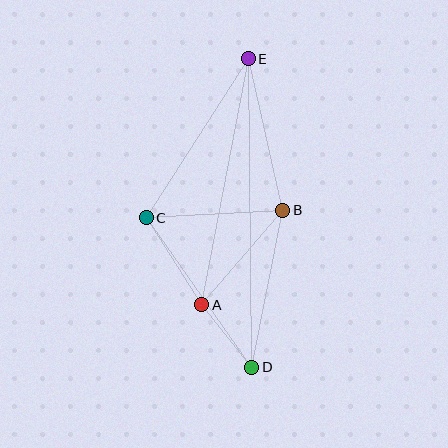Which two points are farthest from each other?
Points D and E are farthest from each other.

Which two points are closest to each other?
Points A and D are closest to each other.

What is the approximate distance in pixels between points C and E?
The distance between C and E is approximately 189 pixels.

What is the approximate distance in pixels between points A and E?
The distance between A and E is approximately 251 pixels.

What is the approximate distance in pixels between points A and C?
The distance between A and C is approximately 103 pixels.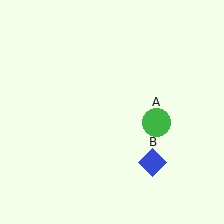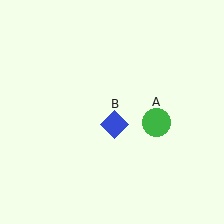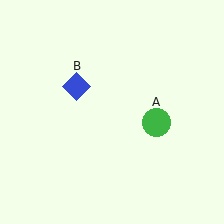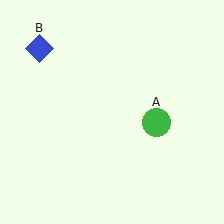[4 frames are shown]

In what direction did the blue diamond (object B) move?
The blue diamond (object B) moved up and to the left.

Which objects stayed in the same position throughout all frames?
Green circle (object A) remained stationary.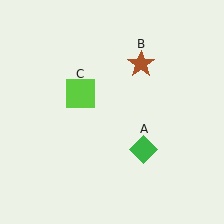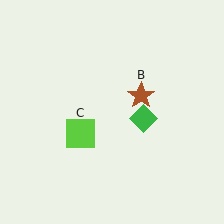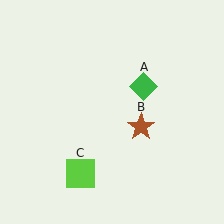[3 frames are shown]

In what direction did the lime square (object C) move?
The lime square (object C) moved down.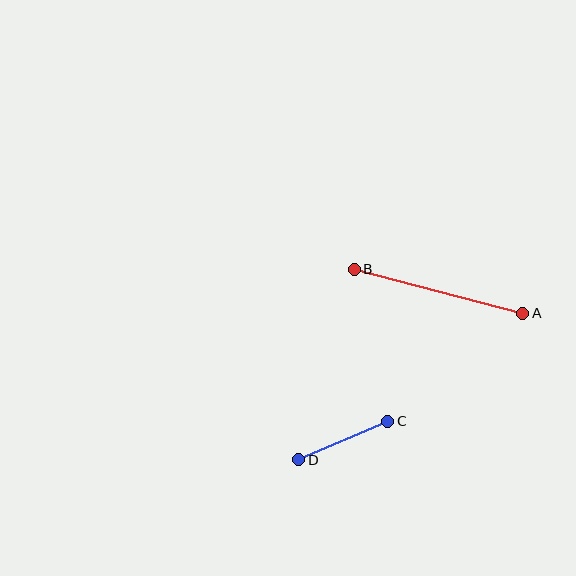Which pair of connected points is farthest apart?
Points A and B are farthest apart.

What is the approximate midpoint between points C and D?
The midpoint is at approximately (343, 440) pixels.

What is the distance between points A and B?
The distance is approximately 174 pixels.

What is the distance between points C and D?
The distance is approximately 97 pixels.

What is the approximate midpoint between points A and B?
The midpoint is at approximately (439, 291) pixels.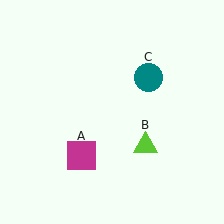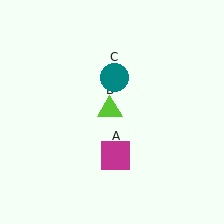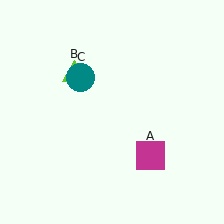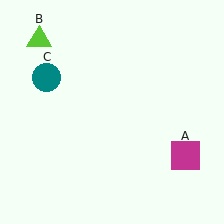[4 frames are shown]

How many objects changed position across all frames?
3 objects changed position: magenta square (object A), lime triangle (object B), teal circle (object C).